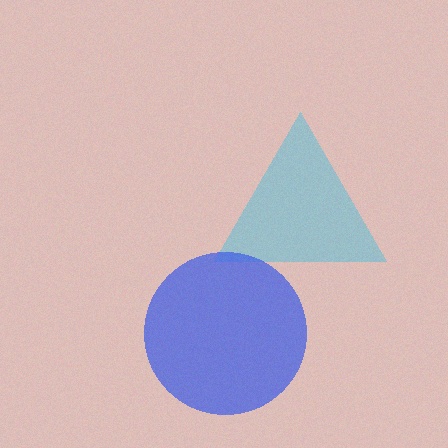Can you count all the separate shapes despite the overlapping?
Yes, there are 2 separate shapes.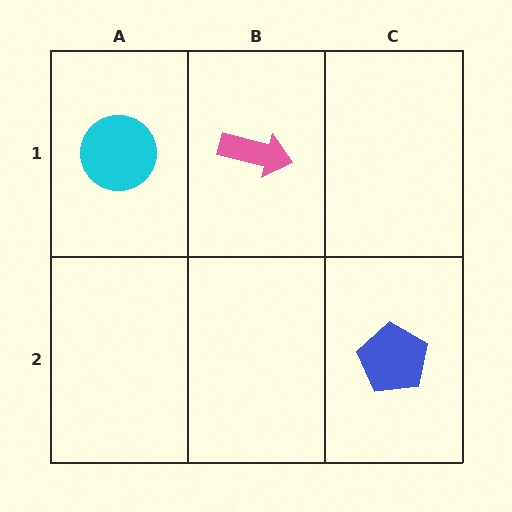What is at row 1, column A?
A cyan circle.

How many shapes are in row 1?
2 shapes.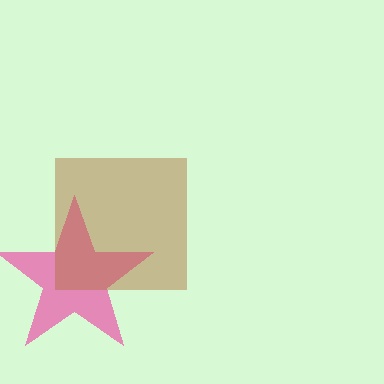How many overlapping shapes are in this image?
There are 2 overlapping shapes in the image.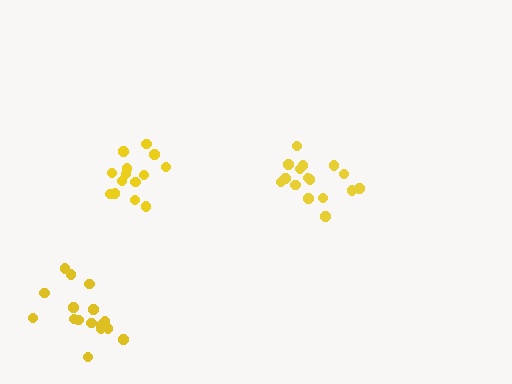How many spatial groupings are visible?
There are 3 spatial groupings.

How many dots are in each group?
Group 1: 14 dots, Group 2: 16 dots, Group 3: 16 dots (46 total).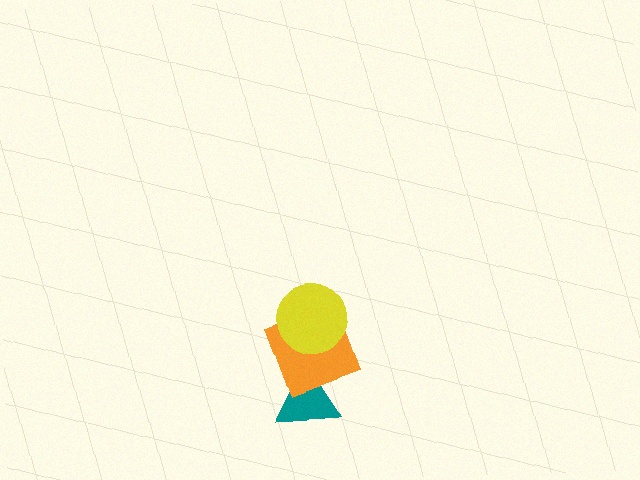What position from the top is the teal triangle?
The teal triangle is 3rd from the top.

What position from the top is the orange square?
The orange square is 2nd from the top.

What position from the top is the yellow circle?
The yellow circle is 1st from the top.